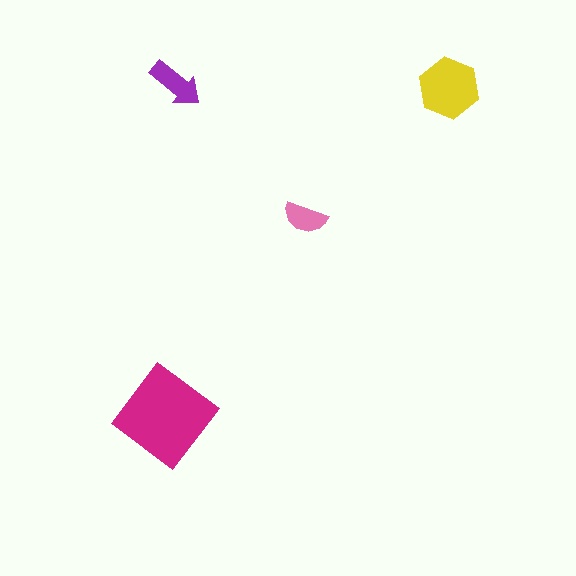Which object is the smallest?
The pink semicircle.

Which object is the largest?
The magenta diamond.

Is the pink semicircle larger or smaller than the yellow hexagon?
Smaller.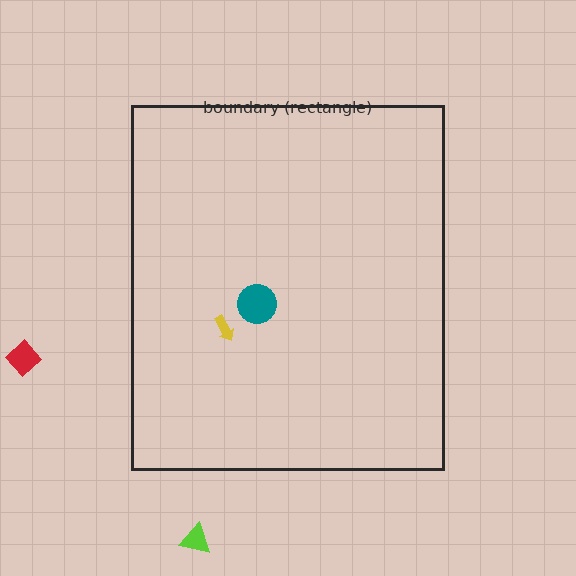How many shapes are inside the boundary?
2 inside, 2 outside.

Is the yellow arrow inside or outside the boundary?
Inside.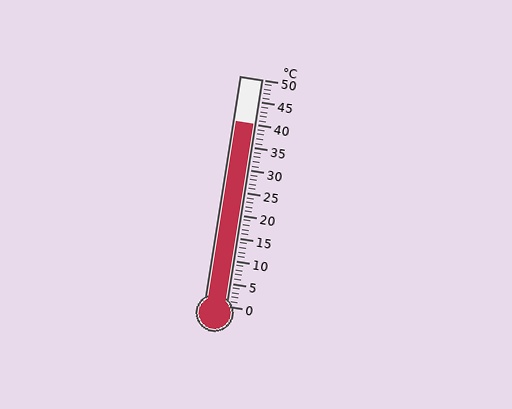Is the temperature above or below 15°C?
The temperature is above 15°C.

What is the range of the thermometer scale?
The thermometer scale ranges from 0°C to 50°C.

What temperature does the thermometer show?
The thermometer shows approximately 40°C.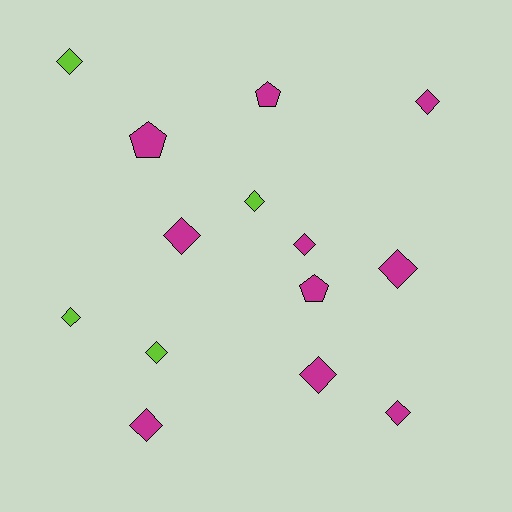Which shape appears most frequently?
Diamond, with 11 objects.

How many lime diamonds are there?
There are 4 lime diamonds.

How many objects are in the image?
There are 14 objects.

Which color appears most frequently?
Magenta, with 10 objects.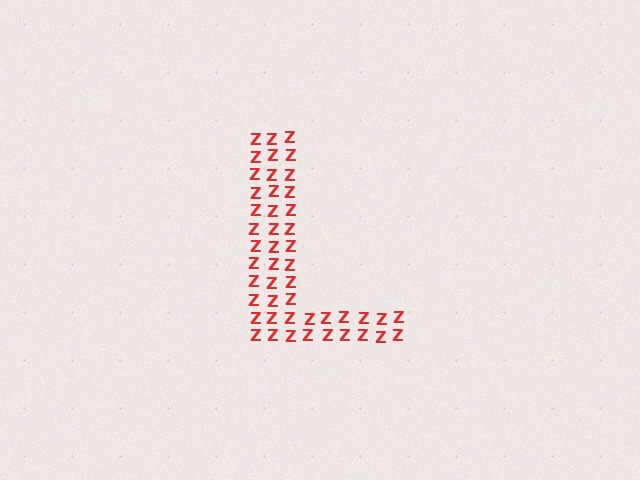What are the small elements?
The small elements are letter Z's.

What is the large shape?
The large shape is the letter L.